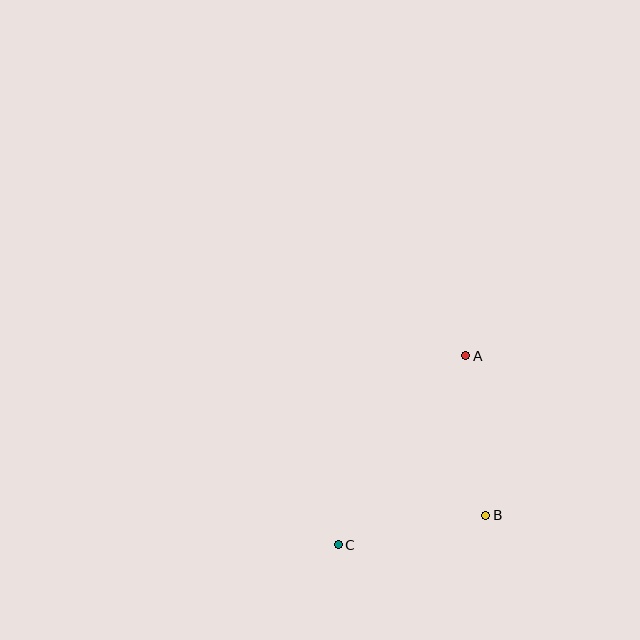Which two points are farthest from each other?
Points A and C are farthest from each other.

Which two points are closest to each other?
Points B and C are closest to each other.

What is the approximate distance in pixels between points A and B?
The distance between A and B is approximately 161 pixels.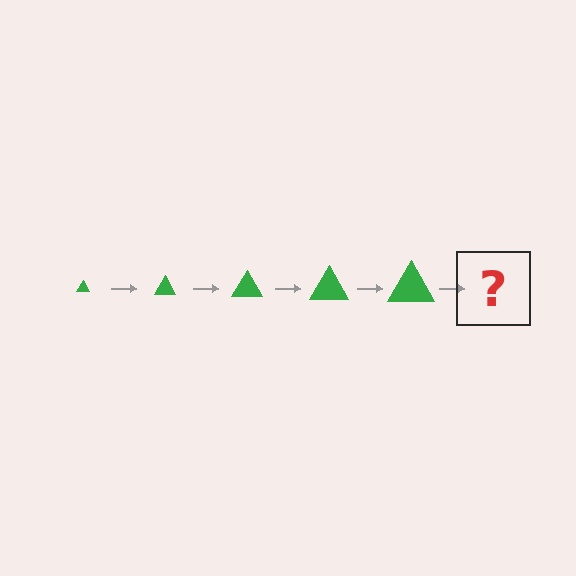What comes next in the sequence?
The next element should be a green triangle, larger than the previous one.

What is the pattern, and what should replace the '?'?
The pattern is that the triangle gets progressively larger each step. The '?' should be a green triangle, larger than the previous one.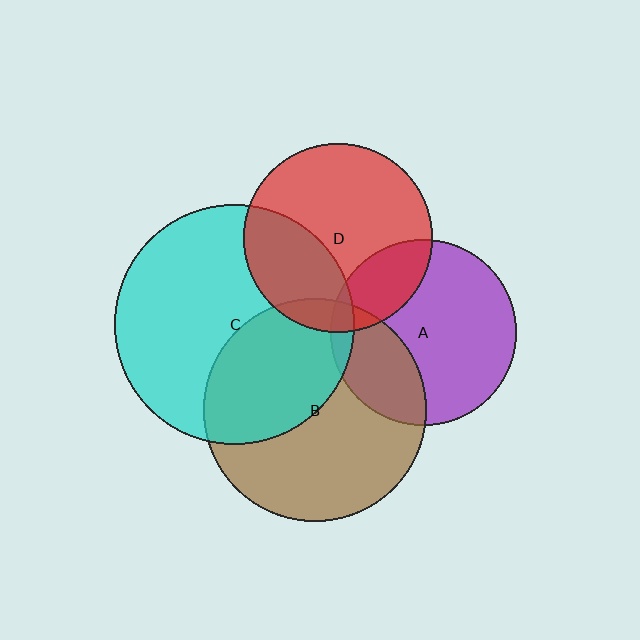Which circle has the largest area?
Circle C (cyan).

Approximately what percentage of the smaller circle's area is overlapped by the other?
Approximately 30%.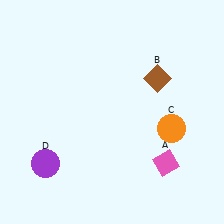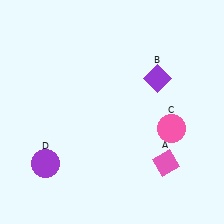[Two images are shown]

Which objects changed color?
B changed from brown to purple. C changed from orange to pink.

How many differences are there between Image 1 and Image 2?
There are 2 differences between the two images.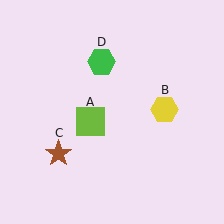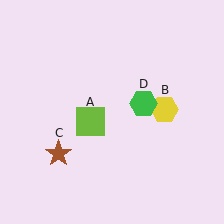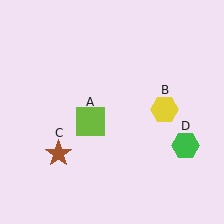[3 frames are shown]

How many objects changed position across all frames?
1 object changed position: green hexagon (object D).